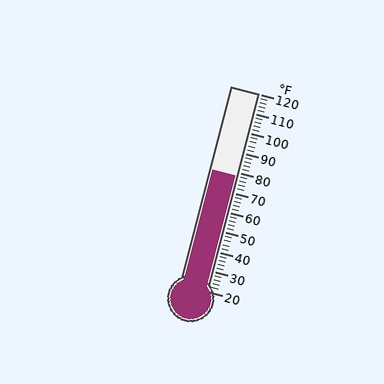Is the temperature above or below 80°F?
The temperature is below 80°F.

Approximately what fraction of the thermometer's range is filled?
The thermometer is filled to approximately 60% of its range.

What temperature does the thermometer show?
The thermometer shows approximately 78°F.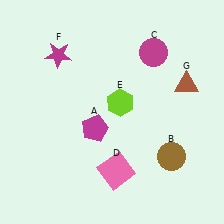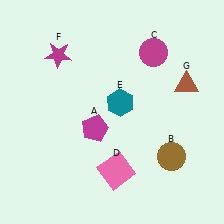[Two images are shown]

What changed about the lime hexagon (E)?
In Image 1, E is lime. In Image 2, it changed to teal.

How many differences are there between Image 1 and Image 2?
There is 1 difference between the two images.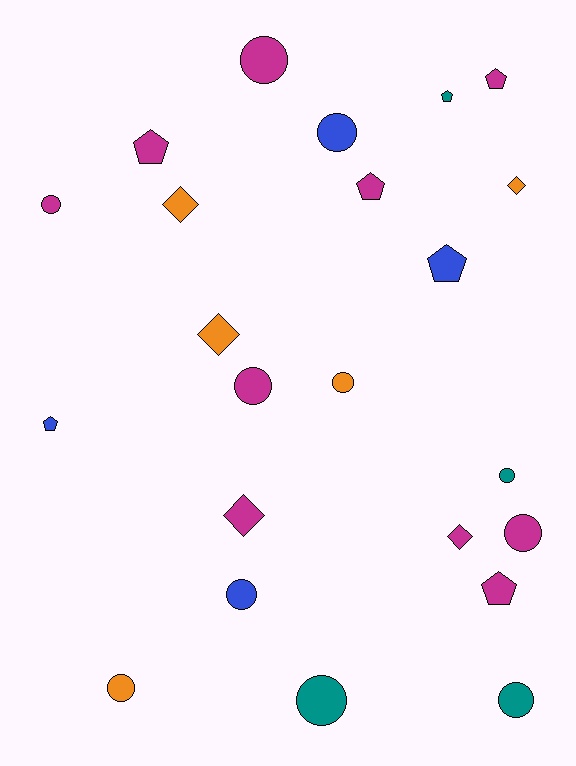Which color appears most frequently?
Magenta, with 10 objects.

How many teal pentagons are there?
There is 1 teal pentagon.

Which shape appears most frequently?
Circle, with 11 objects.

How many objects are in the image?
There are 23 objects.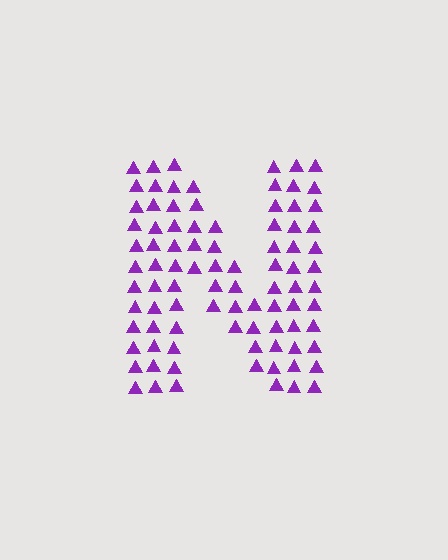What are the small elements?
The small elements are triangles.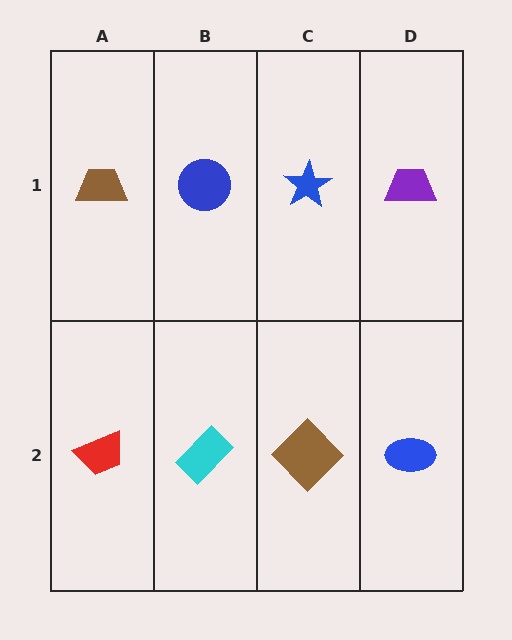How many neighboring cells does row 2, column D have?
2.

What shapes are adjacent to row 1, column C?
A brown diamond (row 2, column C), a blue circle (row 1, column B), a purple trapezoid (row 1, column D).